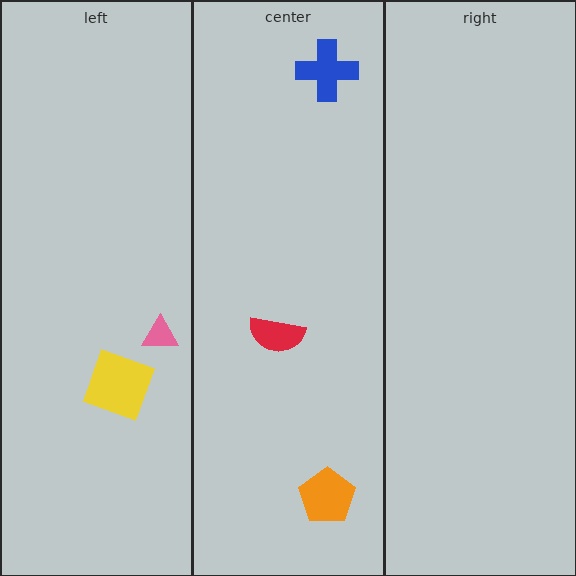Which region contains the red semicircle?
The center region.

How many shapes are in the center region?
3.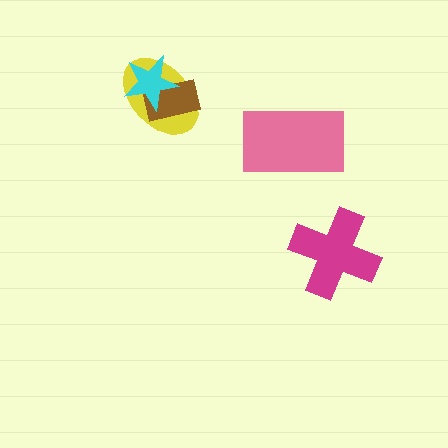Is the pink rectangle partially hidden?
No, no other shape covers it.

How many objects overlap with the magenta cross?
0 objects overlap with the magenta cross.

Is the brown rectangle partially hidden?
Yes, it is partially covered by another shape.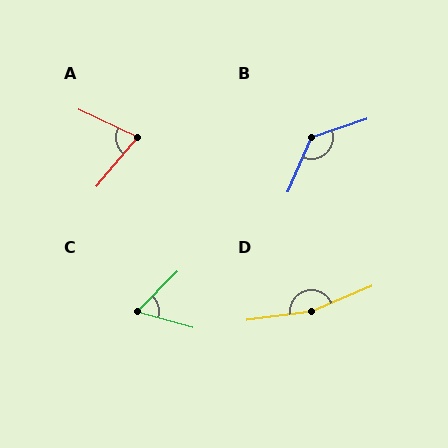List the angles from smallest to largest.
C (61°), A (75°), B (132°), D (165°).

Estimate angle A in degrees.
Approximately 75 degrees.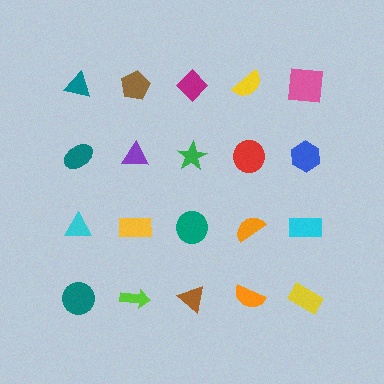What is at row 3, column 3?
A teal circle.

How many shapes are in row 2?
5 shapes.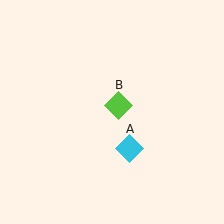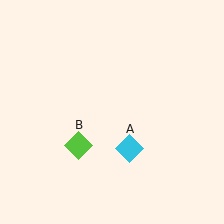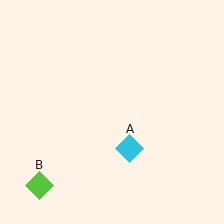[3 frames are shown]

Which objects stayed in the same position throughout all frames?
Cyan diamond (object A) remained stationary.